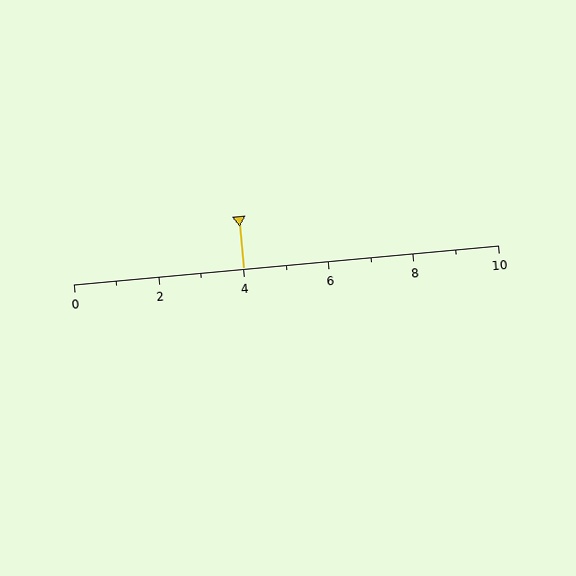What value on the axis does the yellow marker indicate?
The marker indicates approximately 4.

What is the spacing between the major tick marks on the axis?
The major ticks are spaced 2 apart.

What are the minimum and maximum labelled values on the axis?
The axis runs from 0 to 10.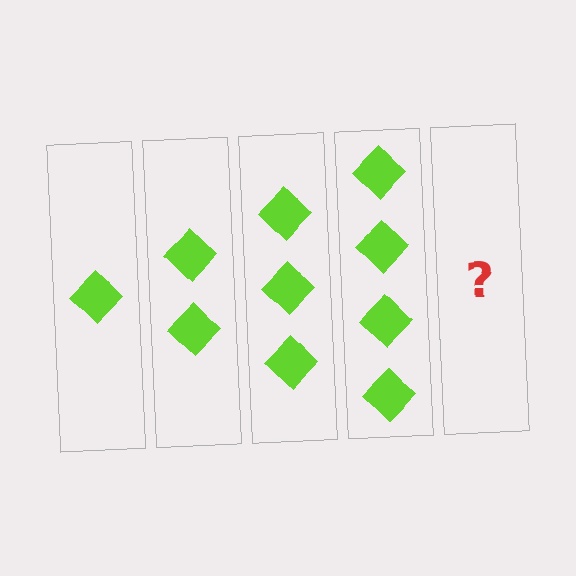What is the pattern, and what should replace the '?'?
The pattern is that each step adds one more diamond. The '?' should be 5 diamonds.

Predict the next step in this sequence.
The next step is 5 diamonds.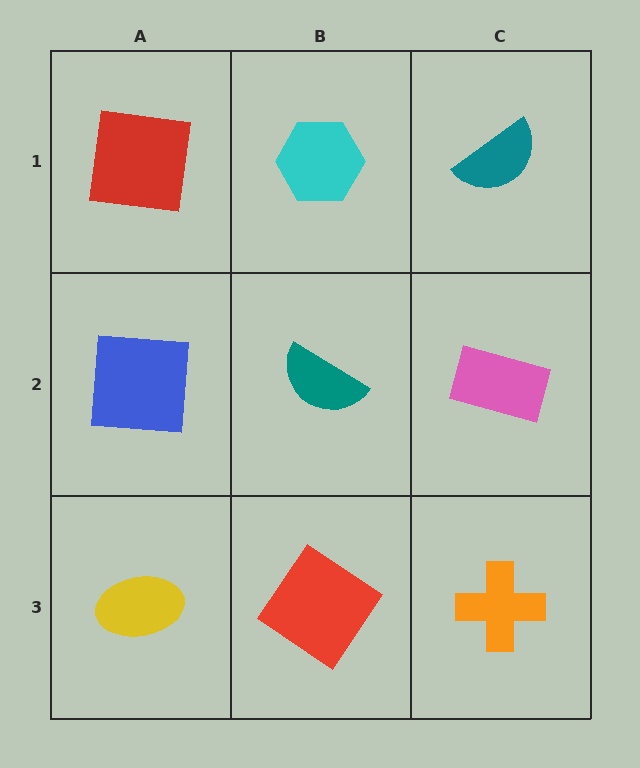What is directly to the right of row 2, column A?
A teal semicircle.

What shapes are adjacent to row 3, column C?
A pink rectangle (row 2, column C), a red diamond (row 3, column B).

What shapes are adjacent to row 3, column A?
A blue square (row 2, column A), a red diamond (row 3, column B).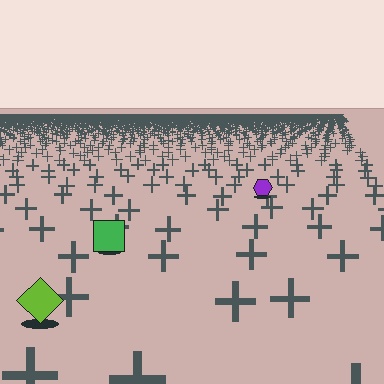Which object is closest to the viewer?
The lime diamond is closest. The texture marks near it are larger and more spread out.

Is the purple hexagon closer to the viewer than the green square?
No. The green square is closer — you can tell from the texture gradient: the ground texture is coarser near it.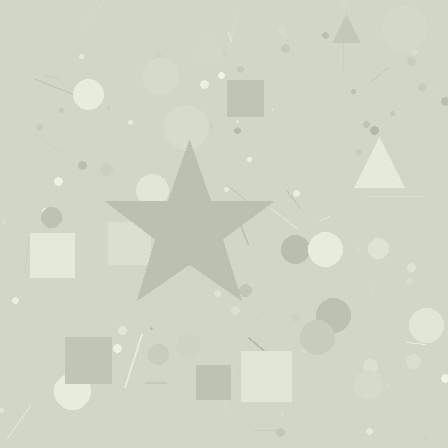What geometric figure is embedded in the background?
A star is embedded in the background.